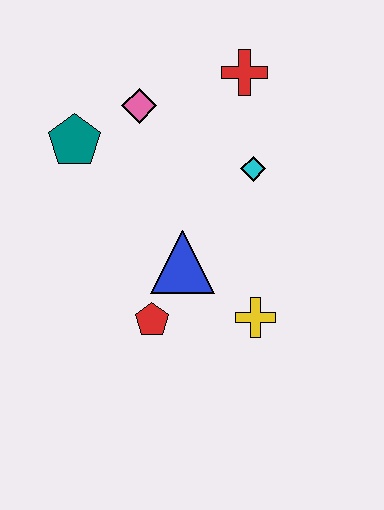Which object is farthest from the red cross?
The red pentagon is farthest from the red cross.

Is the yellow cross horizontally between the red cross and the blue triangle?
No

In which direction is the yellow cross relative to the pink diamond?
The yellow cross is below the pink diamond.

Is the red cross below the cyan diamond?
No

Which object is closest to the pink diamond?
The teal pentagon is closest to the pink diamond.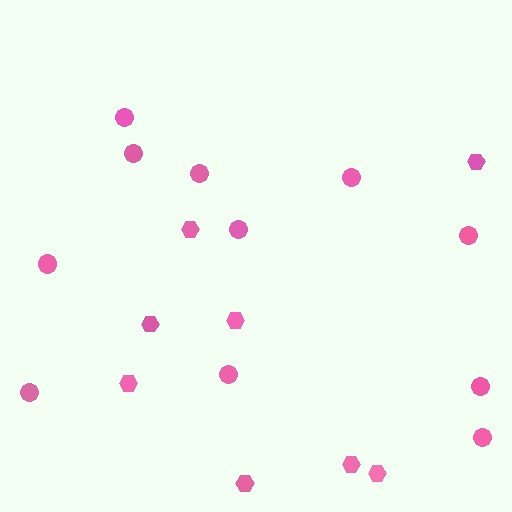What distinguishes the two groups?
There are 2 groups: one group of hexagons (8) and one group of circles (11).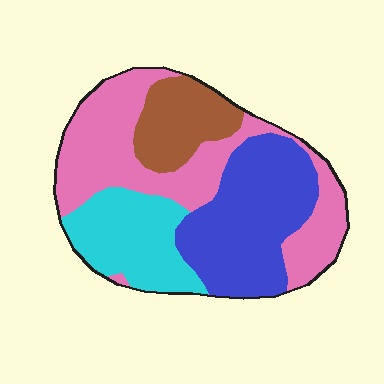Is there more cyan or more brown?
Cyan.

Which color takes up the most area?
Pink, at roughly 35%.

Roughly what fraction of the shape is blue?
Blue takes up about one third (1/3) of the shape.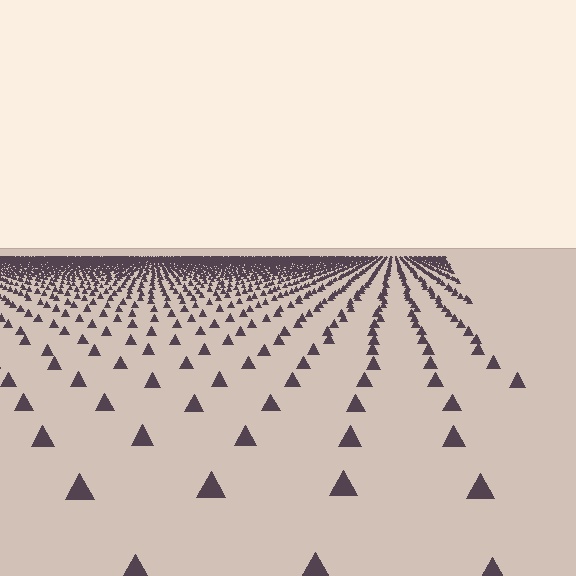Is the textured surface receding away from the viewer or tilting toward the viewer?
The surface is receding away from the viewer. Texture elements get smaller and denser toward the top.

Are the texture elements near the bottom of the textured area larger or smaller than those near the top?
Larger. Near the bottom, elements are closer to the viewer and appear at a bigger on-screen size.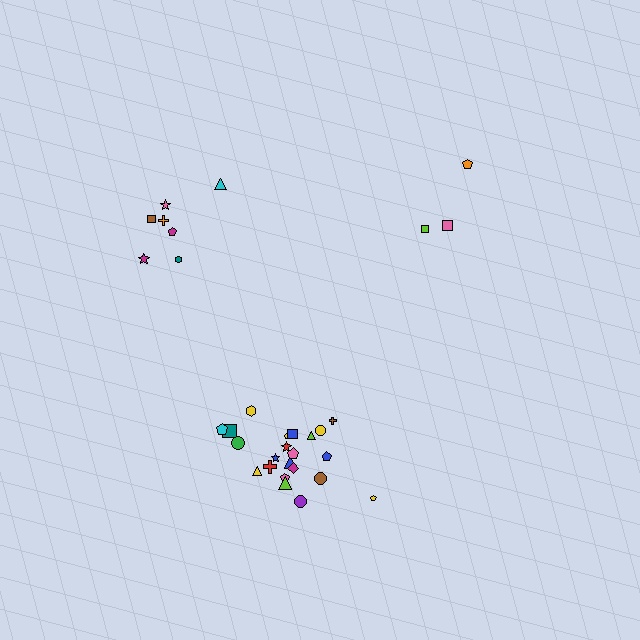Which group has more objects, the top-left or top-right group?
The top-left group.